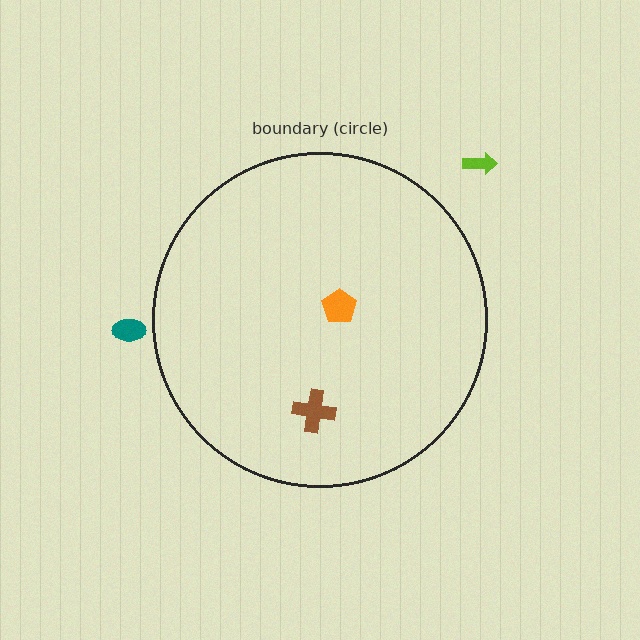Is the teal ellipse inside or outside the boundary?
Outside.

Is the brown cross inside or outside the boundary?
Inside.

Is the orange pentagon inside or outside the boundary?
Inside.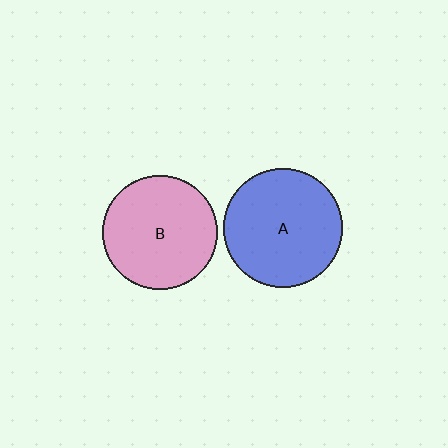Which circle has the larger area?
Circle A (blue).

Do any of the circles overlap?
No, none of the circles overlap.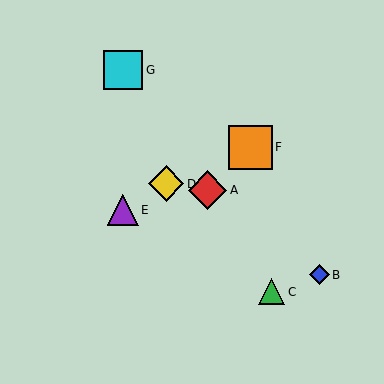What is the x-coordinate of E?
Object E is at x≈123.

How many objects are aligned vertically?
2 objects (E, G) are aligned vertically.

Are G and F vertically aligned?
No, G is at x≈123 and F is at x≈250.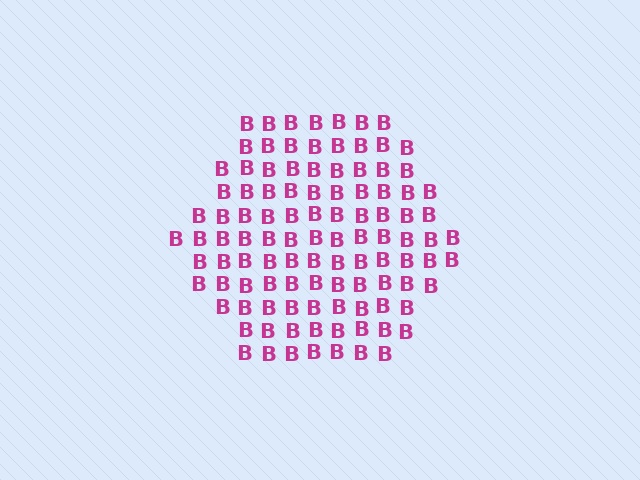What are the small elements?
The small elements are letter B's.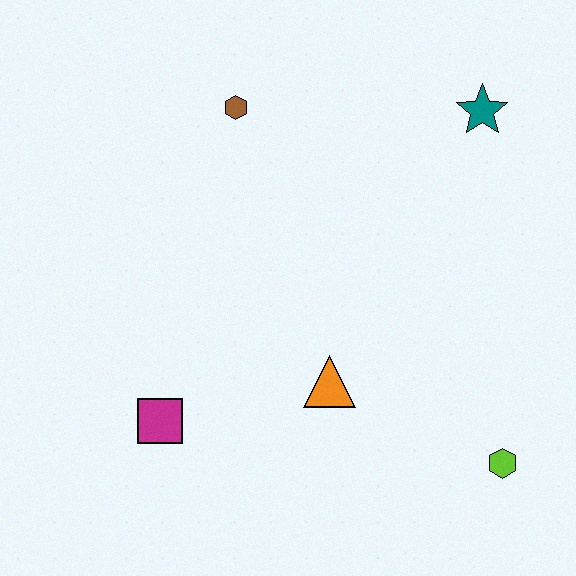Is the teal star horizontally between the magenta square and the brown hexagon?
No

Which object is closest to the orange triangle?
The magenta square is closest to the orange triangle.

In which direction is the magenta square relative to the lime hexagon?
The magenta square is to the left of the lime hexagon.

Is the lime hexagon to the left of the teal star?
No